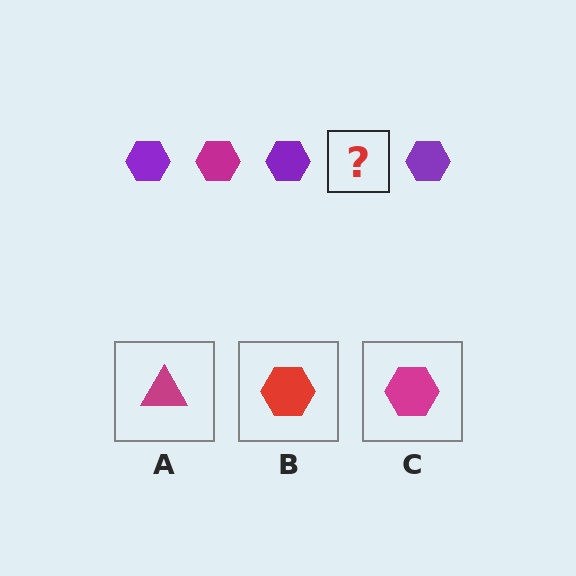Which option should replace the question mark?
Option C.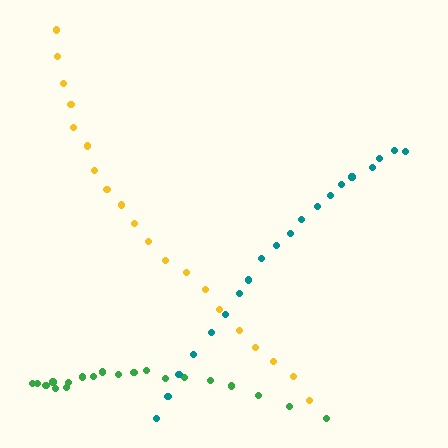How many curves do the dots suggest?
There are 3 distinct paths.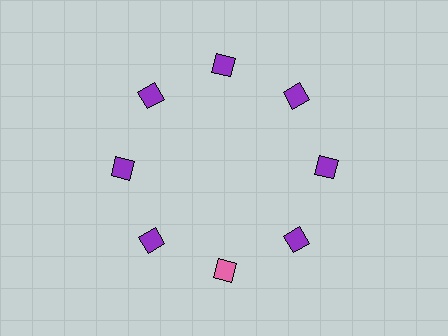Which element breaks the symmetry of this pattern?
The pink diamond at roughly the 6 o'clock position breaks the symmetry. All other shapes are purple diamonds.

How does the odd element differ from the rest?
It has a different color: pink instead of purple.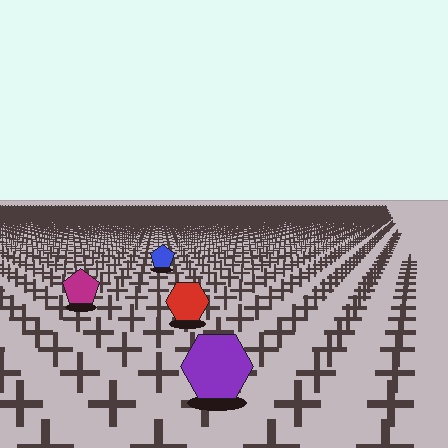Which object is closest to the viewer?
The purple hexagon is closest. The texture marks near it are larger and more spread out.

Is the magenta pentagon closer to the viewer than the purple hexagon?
No. The purple hexagon is closer — you can tell from the texture gradient: the ground texture is coarser near it.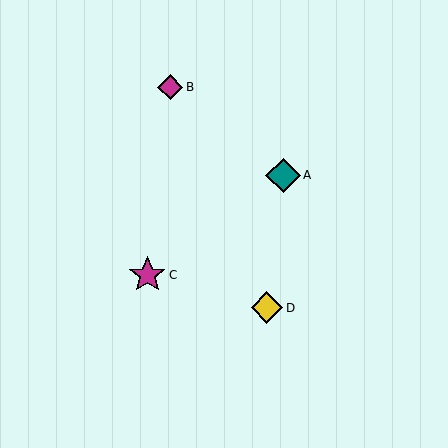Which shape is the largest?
The magenta star (labeled C) is the largest.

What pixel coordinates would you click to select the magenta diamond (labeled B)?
Click at (170, 87) to select the magenta diamond B.